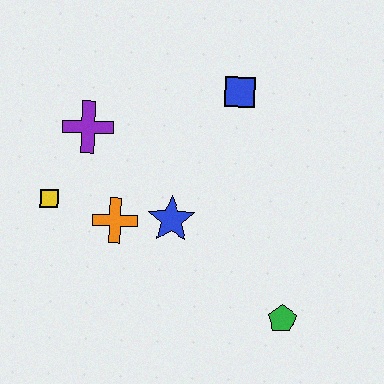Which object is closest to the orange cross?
The blue star is closest to the orange cross.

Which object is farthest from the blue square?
The green pentagon is farthest from the blue square.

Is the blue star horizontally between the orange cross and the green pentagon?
Yes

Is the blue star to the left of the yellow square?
No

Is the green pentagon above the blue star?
No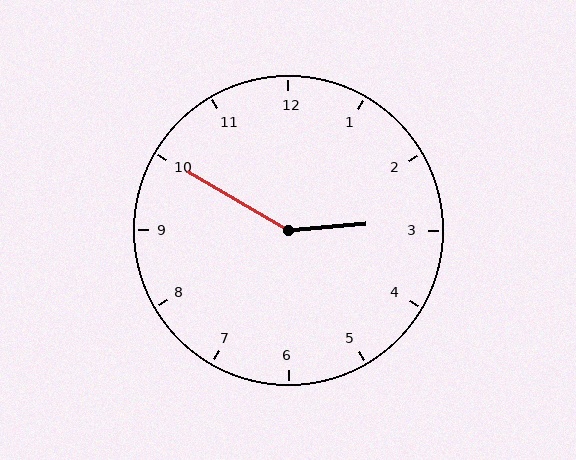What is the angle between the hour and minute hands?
Approximately 145 degrees.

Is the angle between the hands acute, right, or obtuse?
It is obtuse.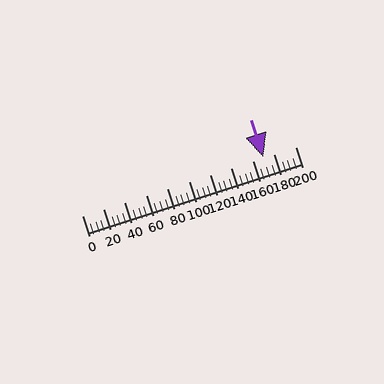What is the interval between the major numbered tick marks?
The major tick marks are spaced 20 units apart.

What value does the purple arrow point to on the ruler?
The purple arrow points to approximately 170.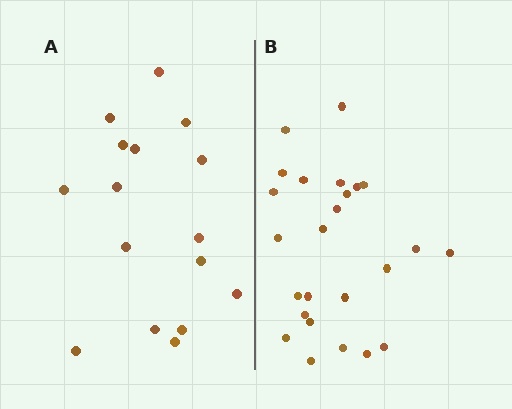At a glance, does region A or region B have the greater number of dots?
Region B (the right region) has more dots.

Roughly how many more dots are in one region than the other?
Region B has roughly 8 or so more dots than region A.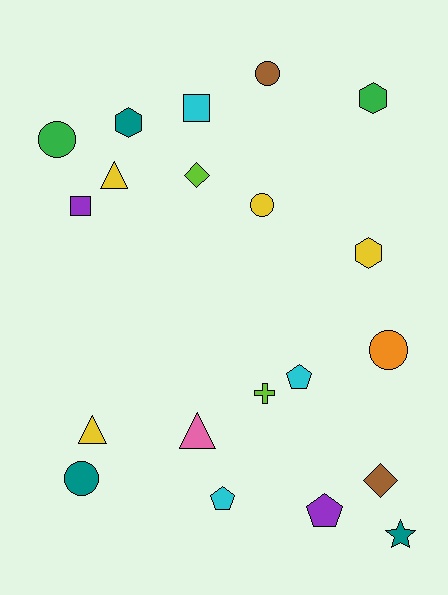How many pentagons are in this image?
There are 3 pentagons.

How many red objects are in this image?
There are no red objects.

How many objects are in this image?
There are 20 objects.